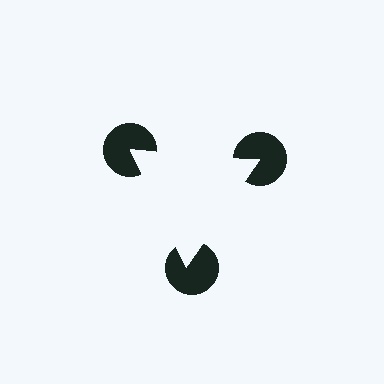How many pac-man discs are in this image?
There are 3 — one at each vertex of the illusory triangle.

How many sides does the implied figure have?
3 sides.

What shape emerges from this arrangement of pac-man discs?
An illusory triangle — its edges are inferred from the aligned wedge cuts in the pac-man discs, not physically drawn.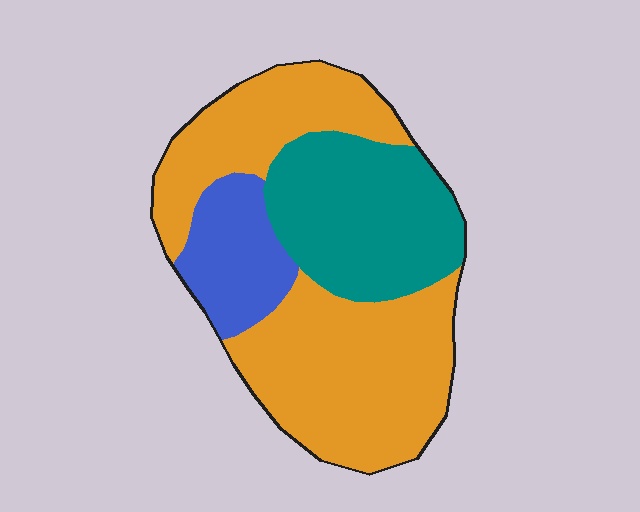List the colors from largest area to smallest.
From largest to smallest: orange, teal, blue.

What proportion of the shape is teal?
Teal takes up about one quarter (1/4) of the shape.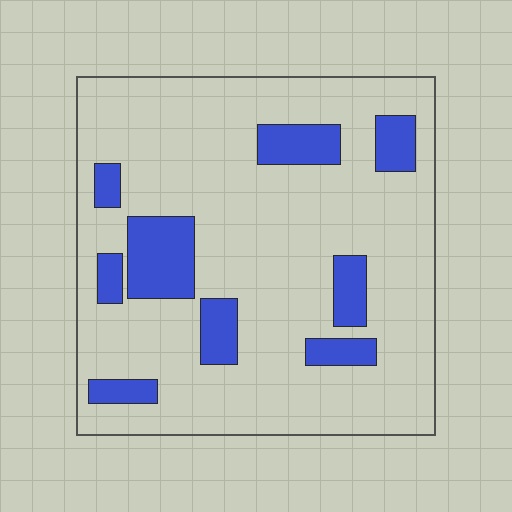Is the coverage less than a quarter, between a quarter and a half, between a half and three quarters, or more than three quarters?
Less than a quarter.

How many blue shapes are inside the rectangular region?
9.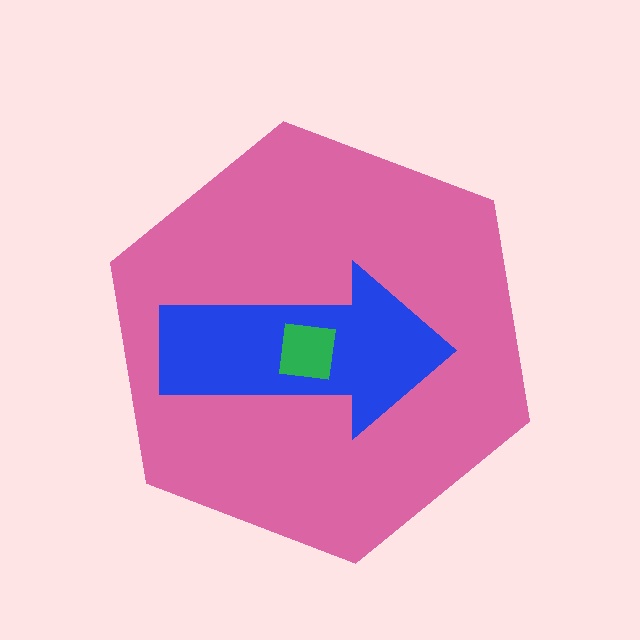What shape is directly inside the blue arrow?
The green square.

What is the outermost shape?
The pink hexagon.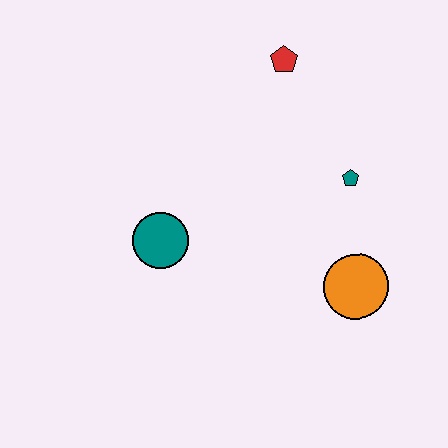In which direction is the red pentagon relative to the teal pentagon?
The red pentagon is above the teal pentagon.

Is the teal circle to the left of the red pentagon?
Yes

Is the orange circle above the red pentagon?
No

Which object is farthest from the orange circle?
The red pentagon is farthest from the orange circle.